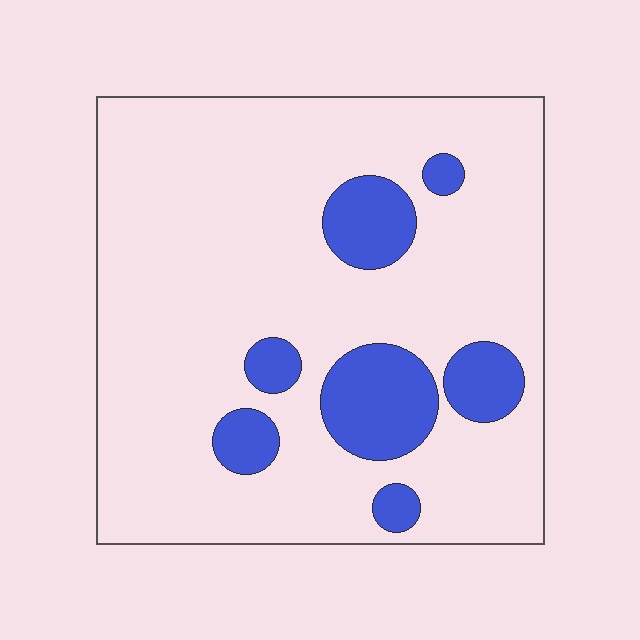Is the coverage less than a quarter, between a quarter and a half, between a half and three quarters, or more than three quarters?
Less than a quarter.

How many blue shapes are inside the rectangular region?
7.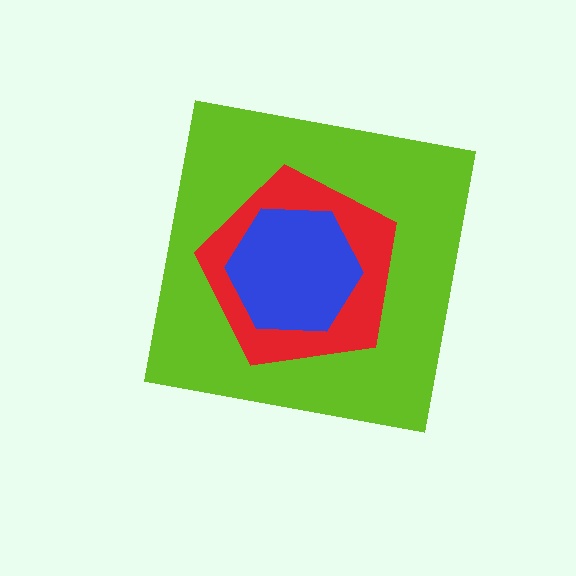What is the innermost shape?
The blue hexagon.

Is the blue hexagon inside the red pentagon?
Yes.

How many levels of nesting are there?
3.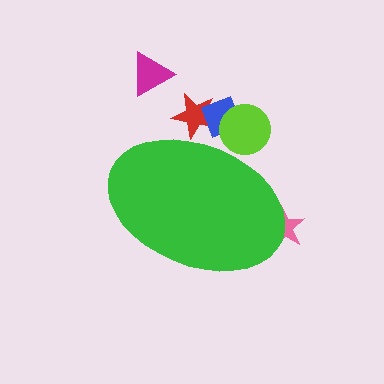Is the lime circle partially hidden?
Yes, the lime circle is partially hidden behind the green ellipse.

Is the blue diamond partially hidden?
Yes, the blue diamond is partially hidden behind the green ellipse.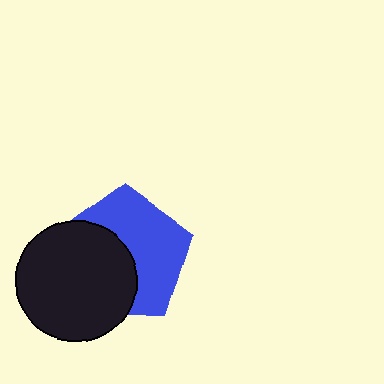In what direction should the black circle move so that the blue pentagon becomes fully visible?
The black circle should move toward the lower-left. That is the shortest direction to clear the overlap and leave the blue pentagon fully visible.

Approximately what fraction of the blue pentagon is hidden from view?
Roughly 46% of the blue pentagon is hidden behind the black circle.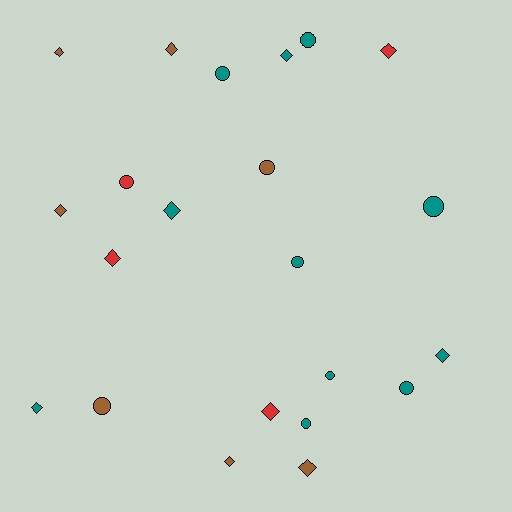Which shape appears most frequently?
Diamond, with 12 objects.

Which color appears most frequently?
Teal, with 11 objects.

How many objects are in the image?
There are 22 objects.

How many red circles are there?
There is 1 red circle.